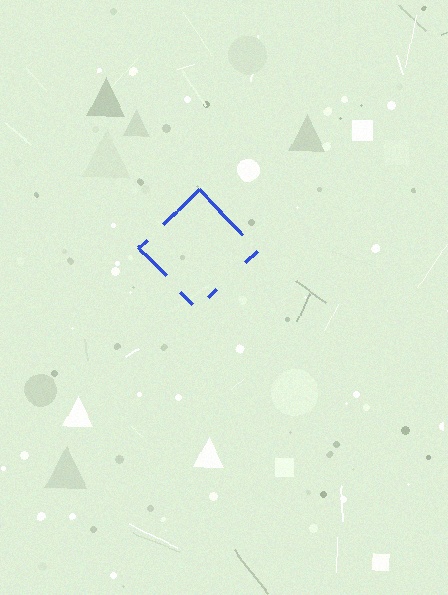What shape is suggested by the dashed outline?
The dashed outline suggests a diamond.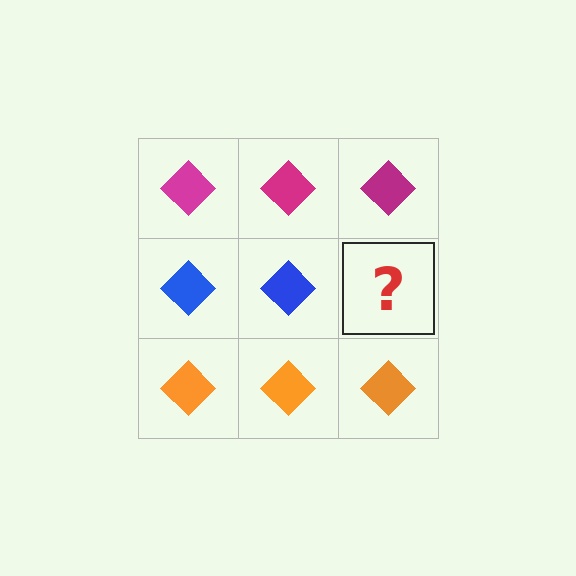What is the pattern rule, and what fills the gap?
The rule is that each row has a consistent color. The gap should be filled with a blue diamond.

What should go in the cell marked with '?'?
The missing cell should contain a blue diamond.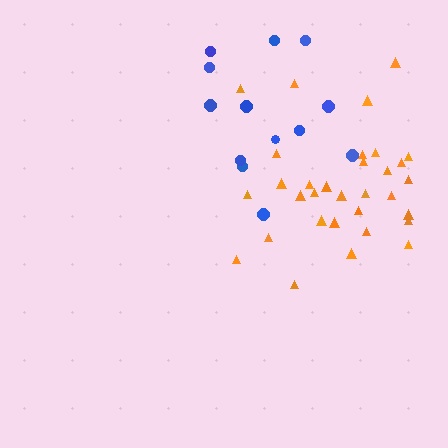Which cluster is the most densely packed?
Orange.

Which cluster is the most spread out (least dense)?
Blue.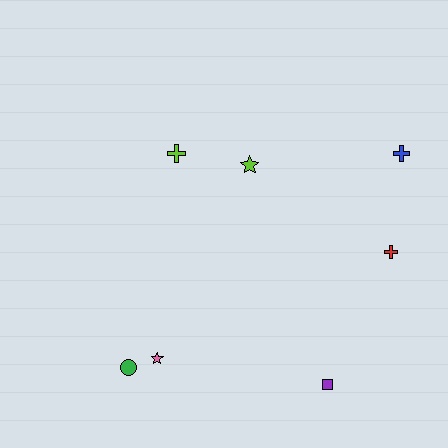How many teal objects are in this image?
There are no teal objects.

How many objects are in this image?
There are 7 objects.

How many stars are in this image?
There are 2 stars.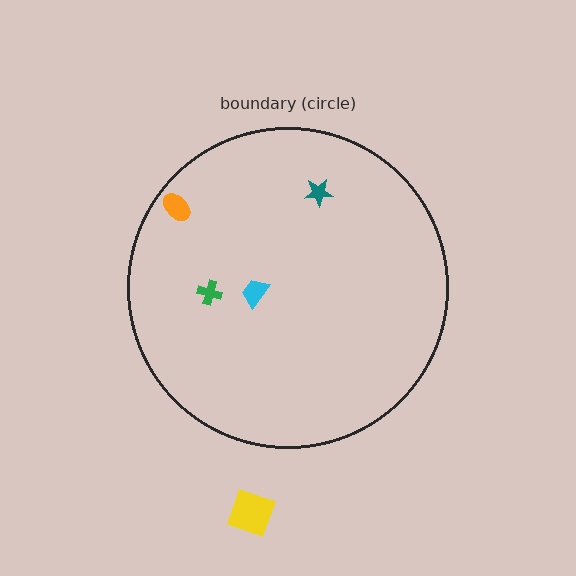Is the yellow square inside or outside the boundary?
Outside.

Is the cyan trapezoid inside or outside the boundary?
Inside.